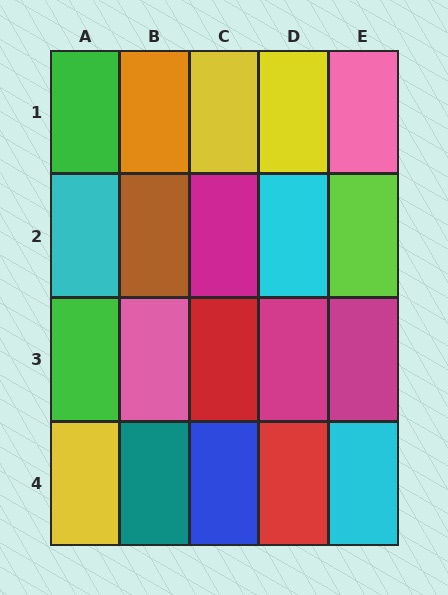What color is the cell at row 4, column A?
Yellow.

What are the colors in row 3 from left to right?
Green, pink, red, magenta, magenta.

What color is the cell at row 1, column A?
Green.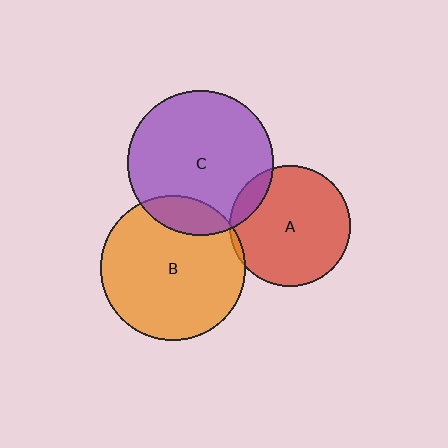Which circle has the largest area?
Circle C (purple).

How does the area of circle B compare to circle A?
Approximately 1.4 times.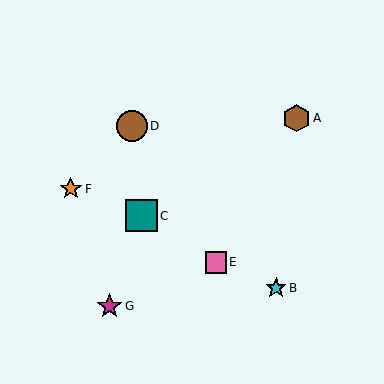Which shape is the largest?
The teal square (labeled C) is the largest.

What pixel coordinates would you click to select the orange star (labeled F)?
Click at (71, 189) to select the orange star F.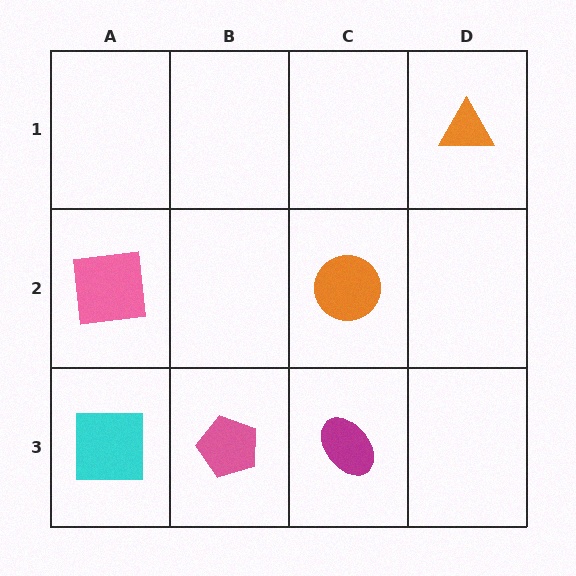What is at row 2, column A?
A pink square.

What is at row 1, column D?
An orange triangle.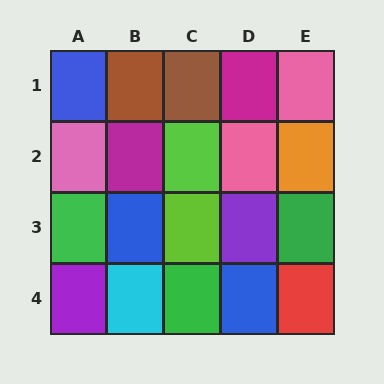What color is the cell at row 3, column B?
Blue.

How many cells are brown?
2 cells are brown.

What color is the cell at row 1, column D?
Magenta.